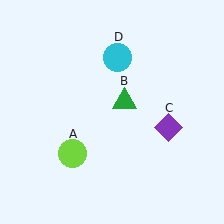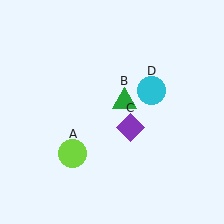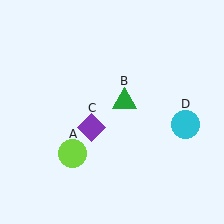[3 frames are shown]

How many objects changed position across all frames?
2 objects changed position: purple diamond (object C), cyan circle (object D).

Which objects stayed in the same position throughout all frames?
Lime circle (object A) and green triangle (object B) remained stationary.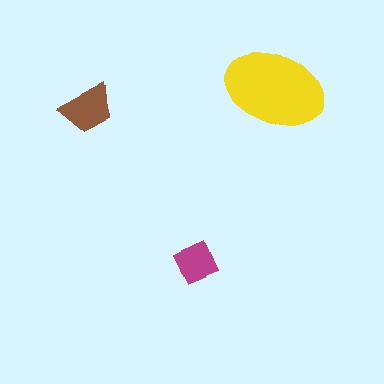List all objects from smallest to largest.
The magenta diamond, the brown trapezoid, the yellow ellipse.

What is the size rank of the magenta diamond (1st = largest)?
3rd.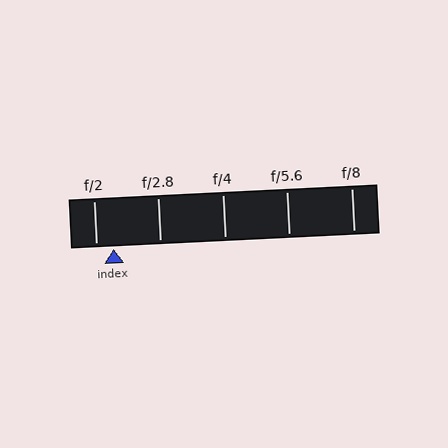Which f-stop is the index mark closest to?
The index mark is closest to f/2.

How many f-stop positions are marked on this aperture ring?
There are 5 f-stop positions marked.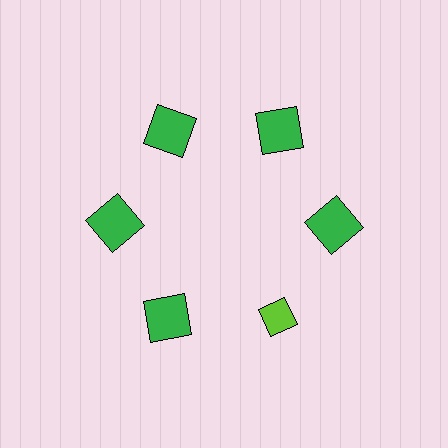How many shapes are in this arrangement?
There are 6 shapes arranged in a ring pattern.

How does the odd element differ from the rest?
It differs in both color (lime instead of green) and shape (diamond instead of square).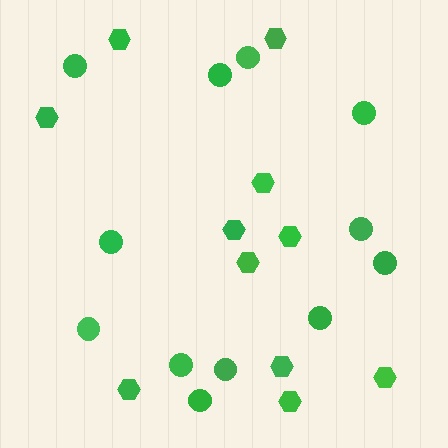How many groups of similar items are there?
There are 2 groups: one group of circles (12) and one group of hexagons (11).